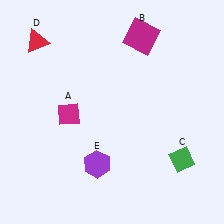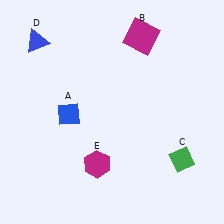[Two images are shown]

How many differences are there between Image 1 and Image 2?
There are 3 differences between the two images.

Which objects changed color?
A changed from magenta to blue. D changed from red to blue. E changed from purple to magenta.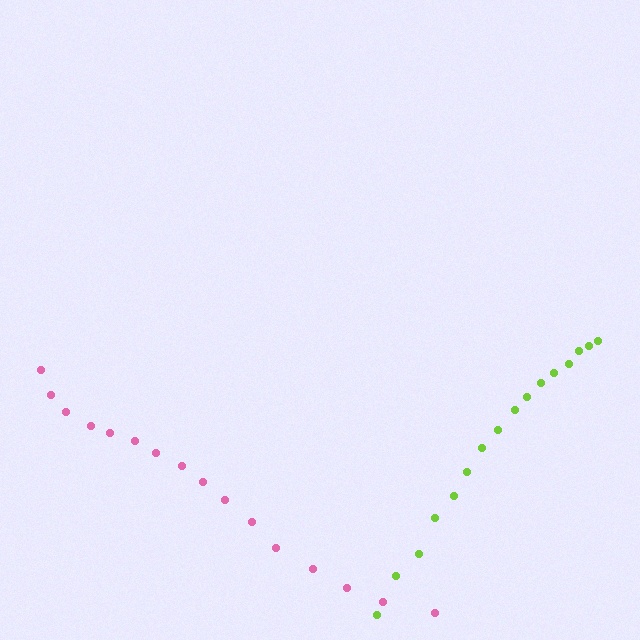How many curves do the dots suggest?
There are 2 distinct paths.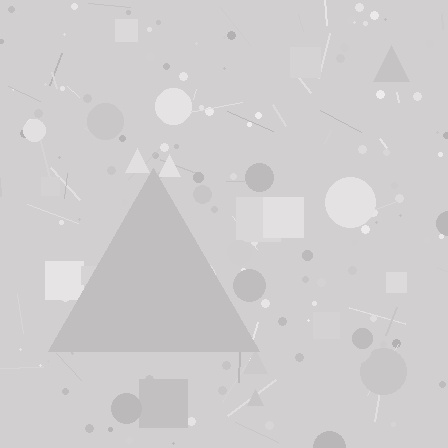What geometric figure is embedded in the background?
A triangle is embedded in the background.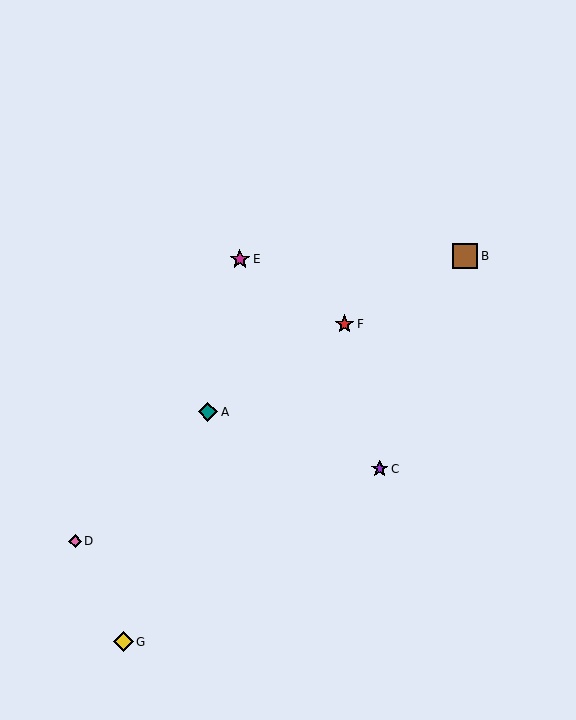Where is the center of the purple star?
The center of the purple star is at (380, 469).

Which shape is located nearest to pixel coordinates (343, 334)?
The red star (labeled F) at (345, 324) is nearest to that location.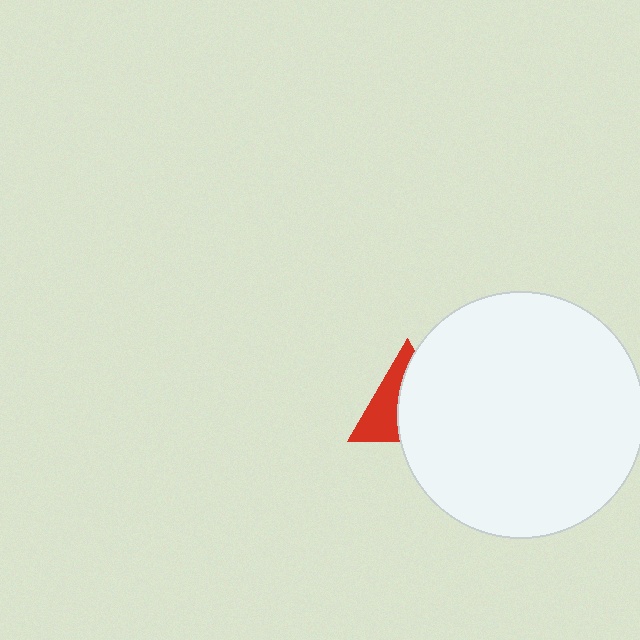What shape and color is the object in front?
The object in front is a white circle.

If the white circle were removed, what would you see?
You would see the complete red triangle.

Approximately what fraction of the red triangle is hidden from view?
Roughly 58% of the red triangle is hidden behind the white circle.